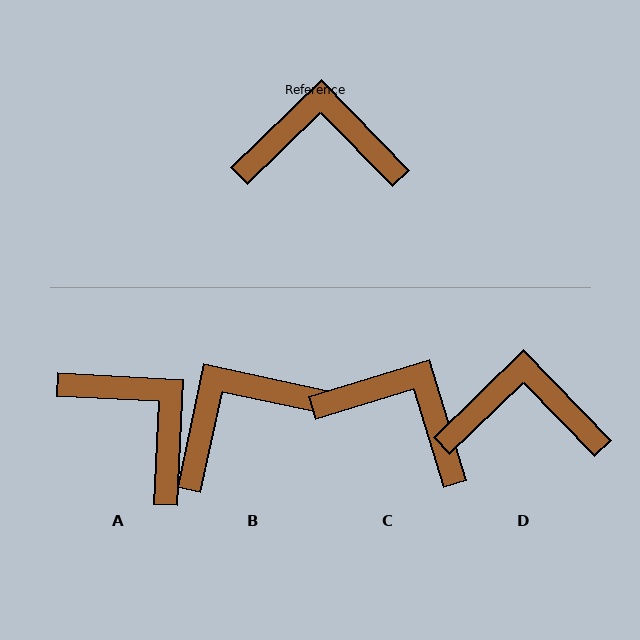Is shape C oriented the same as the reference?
No, it is off by about 27 degrees.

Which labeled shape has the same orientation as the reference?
D.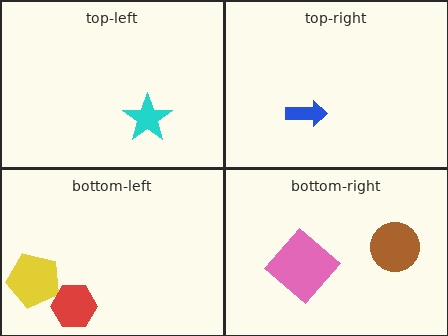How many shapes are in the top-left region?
1.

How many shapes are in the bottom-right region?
2.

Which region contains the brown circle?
The bottom-right region.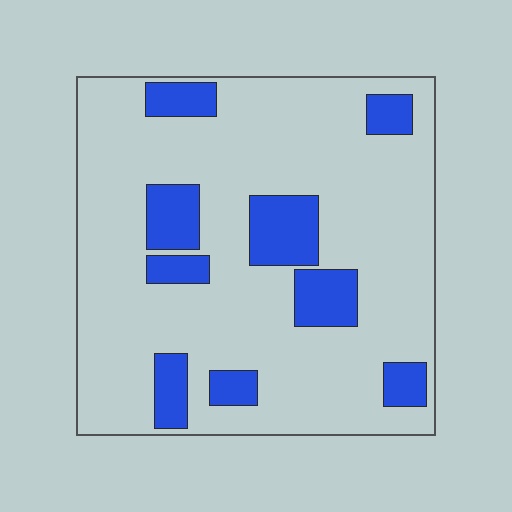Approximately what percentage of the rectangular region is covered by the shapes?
Approximately 20%.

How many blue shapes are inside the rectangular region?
9.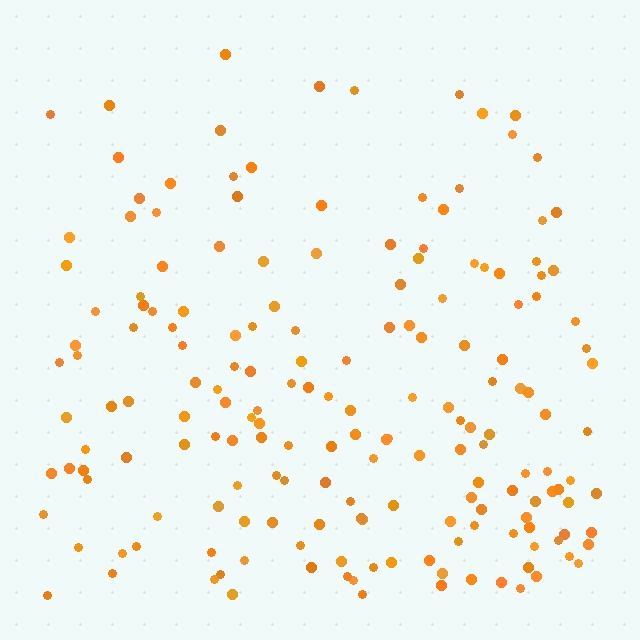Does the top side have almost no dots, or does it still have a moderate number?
Still a moderate number, just noticeably fewer than the bottom.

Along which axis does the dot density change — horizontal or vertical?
Vertical.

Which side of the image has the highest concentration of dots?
The bottom.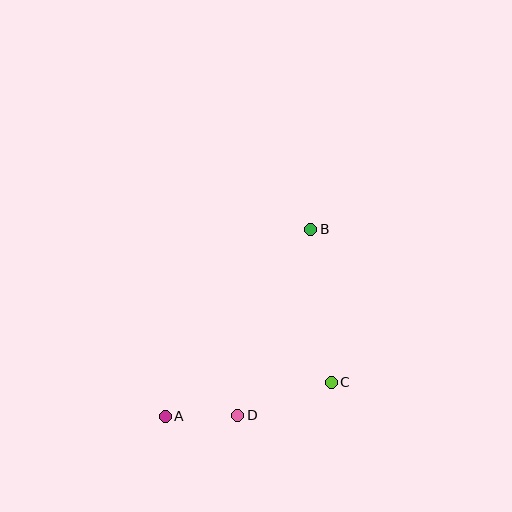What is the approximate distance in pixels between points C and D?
The distance between C and D is approximately 99 pixels.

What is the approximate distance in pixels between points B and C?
The distance between B and C is approximately 154 pixels.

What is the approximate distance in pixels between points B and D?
The distance between B and D is approximately 200 pixels.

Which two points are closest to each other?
Points A and D are closest to each other.